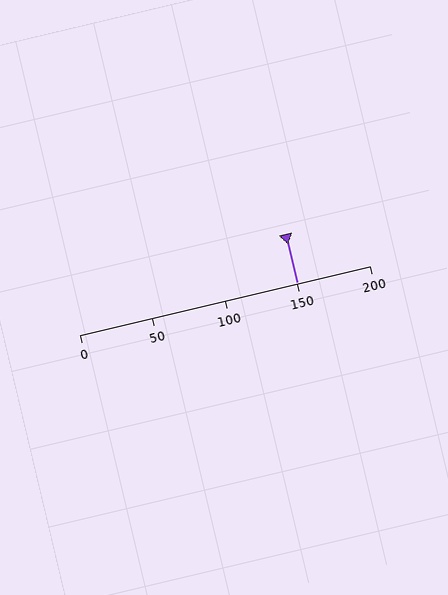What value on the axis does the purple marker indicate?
The marker indicates approximately 150.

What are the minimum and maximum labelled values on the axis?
The axis runs from 0 to 200.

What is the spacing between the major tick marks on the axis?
The major ticks are spaced 50 apart.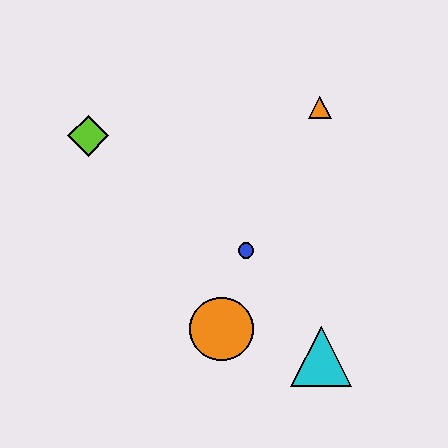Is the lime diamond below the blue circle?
No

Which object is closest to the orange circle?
The blue circle is closest to the orange circle.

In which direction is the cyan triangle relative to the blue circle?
The cyan triangle is below the blue circle.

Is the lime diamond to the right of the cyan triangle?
No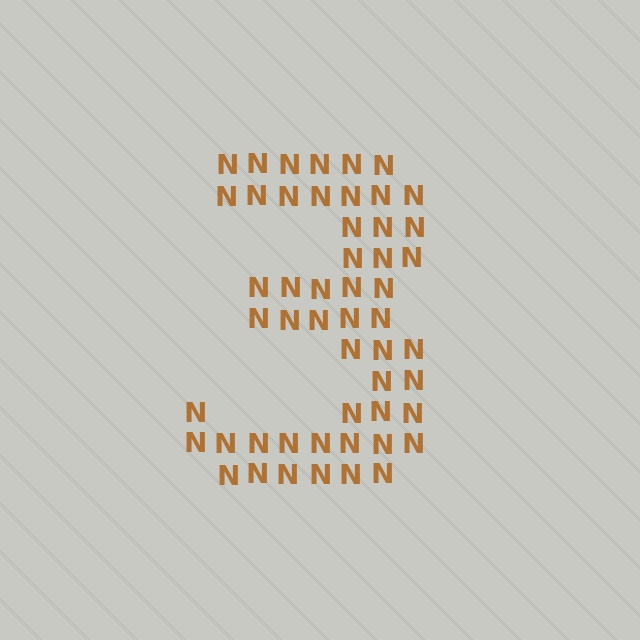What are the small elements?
The small elements are letter N's.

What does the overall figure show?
The overall figure shows the digit 3.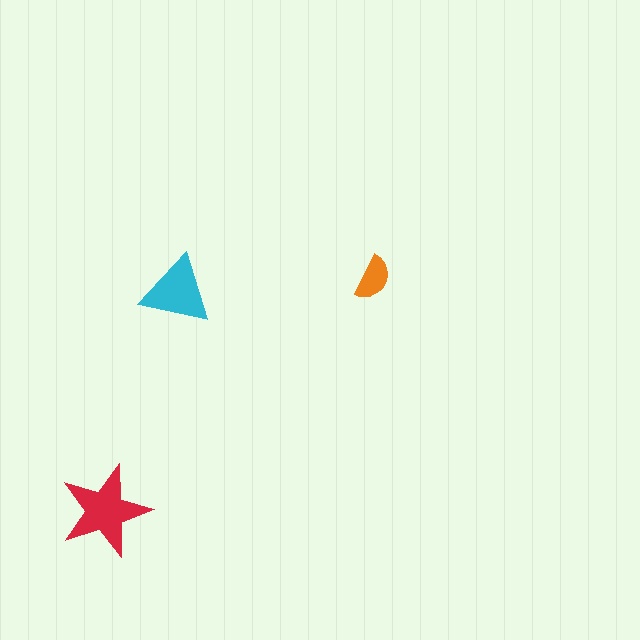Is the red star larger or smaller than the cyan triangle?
Larger.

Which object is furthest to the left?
The red star is leftmost.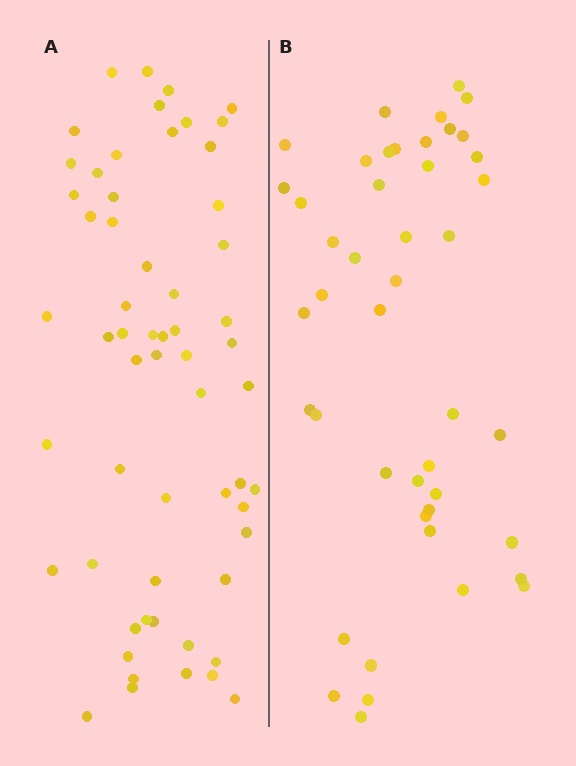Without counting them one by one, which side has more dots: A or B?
Region A (the left region) has more dots.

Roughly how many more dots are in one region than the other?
Region A has approximately 15 more dots than region B.